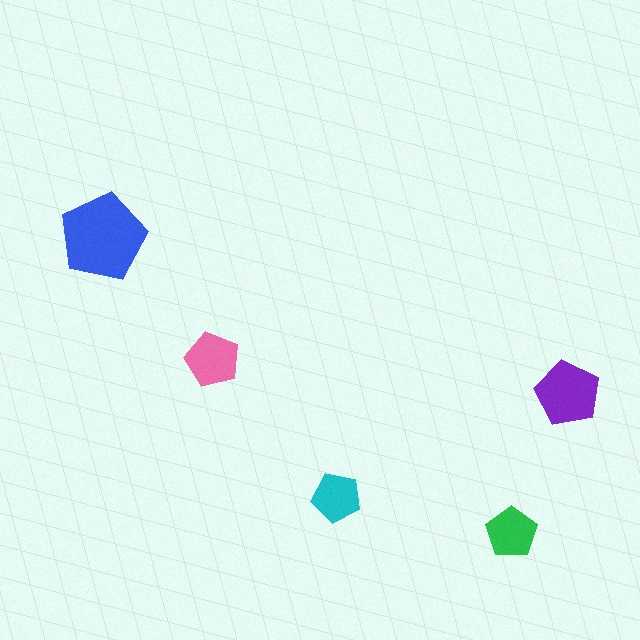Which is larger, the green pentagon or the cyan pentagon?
The green one.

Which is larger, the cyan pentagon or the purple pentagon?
The purple one.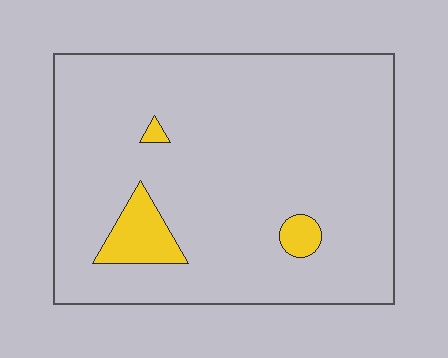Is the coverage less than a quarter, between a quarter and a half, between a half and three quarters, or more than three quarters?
Less than a quarter.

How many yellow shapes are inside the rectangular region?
3.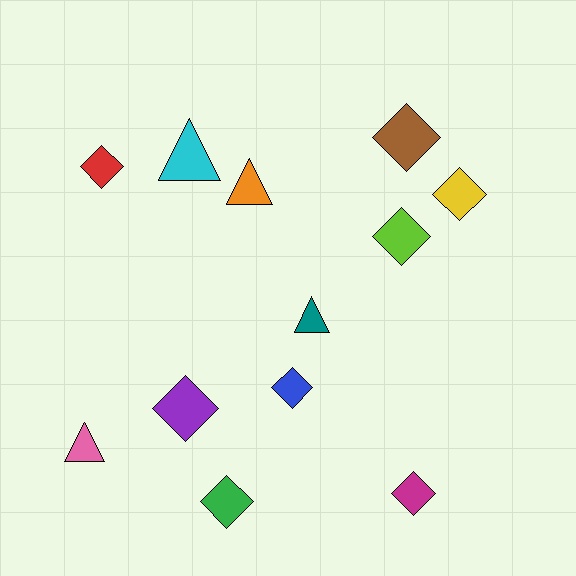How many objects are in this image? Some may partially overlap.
There are 12 objects.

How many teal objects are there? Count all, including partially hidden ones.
There is 1 teal object.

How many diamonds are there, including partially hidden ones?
There are 8 diamonds.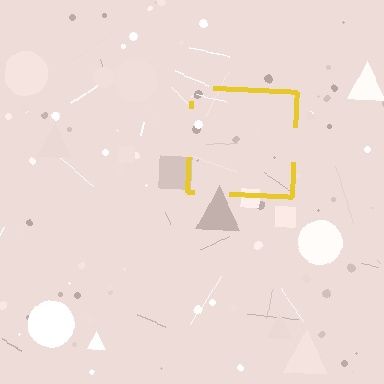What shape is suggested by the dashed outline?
The dashed outline suggests a square.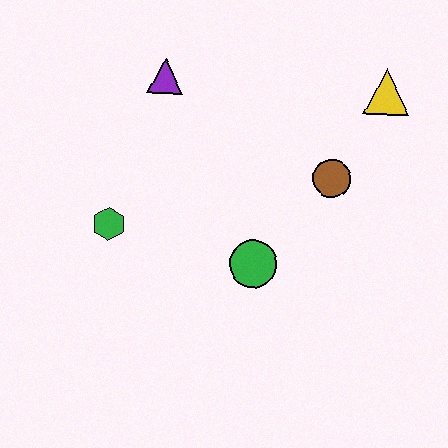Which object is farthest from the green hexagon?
The yellow triangle is farthest from the green hexagon.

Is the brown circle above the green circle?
Yes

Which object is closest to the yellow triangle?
The brown circle is closest to the yellow triangle.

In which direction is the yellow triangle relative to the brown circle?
The yellow triangle is above the brown circle.